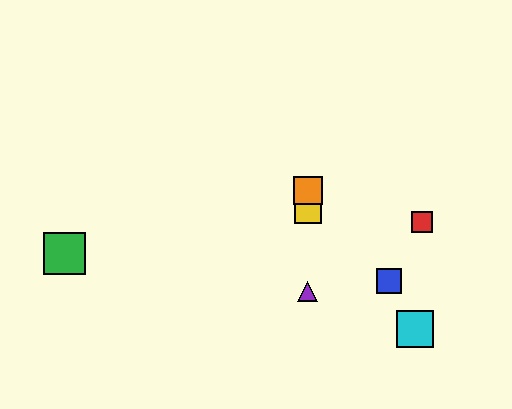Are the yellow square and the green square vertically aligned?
No, the yellow square is at x≈308 and the green square is at x≈65.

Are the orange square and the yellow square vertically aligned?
Yes, both are at x≈308.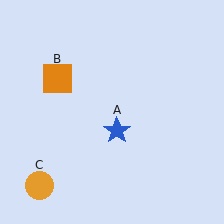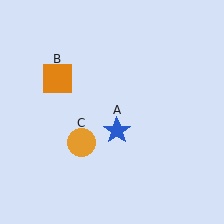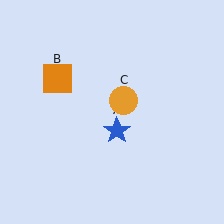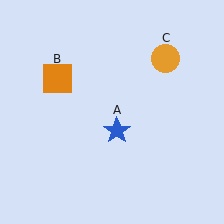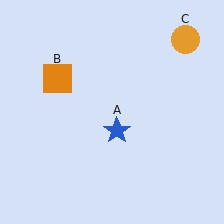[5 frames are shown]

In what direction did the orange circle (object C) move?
The orange circle (object C) moved up and to the right.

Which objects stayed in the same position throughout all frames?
Blue star (object A) and orange square (object B) remained stationary.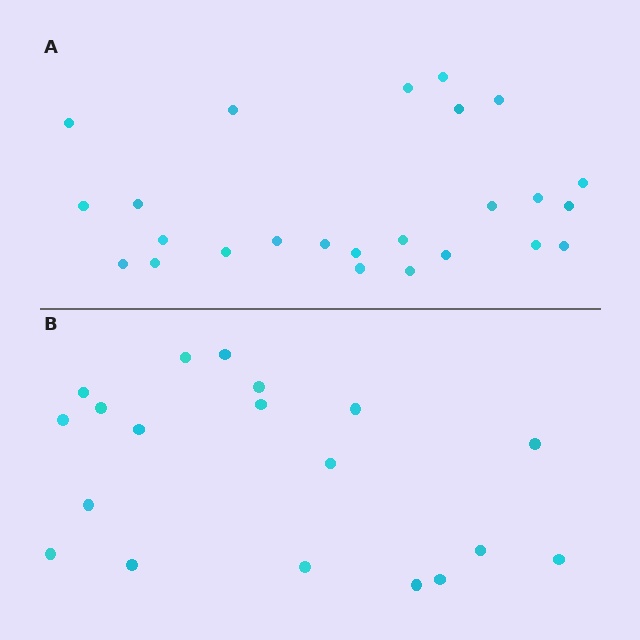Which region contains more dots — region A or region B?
Region A (the top region) has more dots.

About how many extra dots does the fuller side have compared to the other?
Region A has about 6 more dots than region B.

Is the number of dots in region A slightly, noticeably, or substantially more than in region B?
Region A has noticeably more, but not dramatically so. The ratio is roughly 1.3 to 1.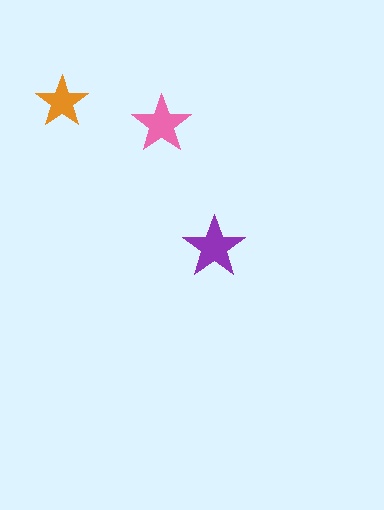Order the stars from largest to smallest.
the purple one, the pink one, the orange one.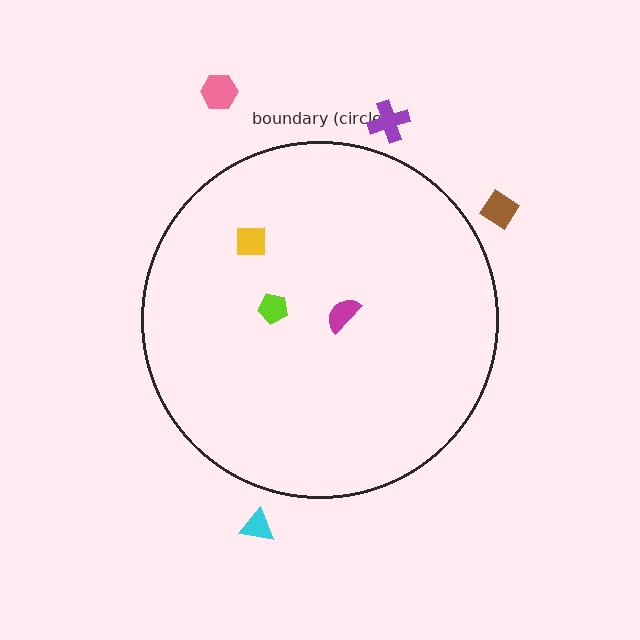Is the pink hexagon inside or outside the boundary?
Outside.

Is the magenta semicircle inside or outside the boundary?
Inside.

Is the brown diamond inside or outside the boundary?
Outside.